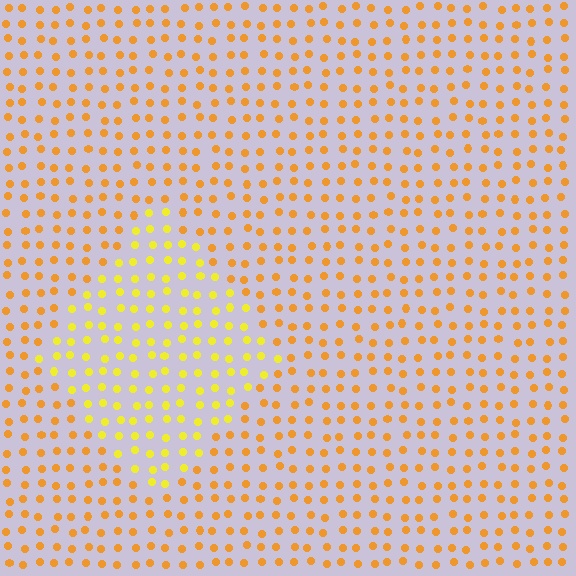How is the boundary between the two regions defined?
The boundary is defined purely by a slight shift in hue (about 27 degrees). Spacing, size, and orientation are identical on both sides.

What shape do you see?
I see a diamond.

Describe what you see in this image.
The image is filled with small orange elements in a uniform arrangement. A diamond-shaped region is visible where the elements are tinted to a slightly different hue, forming a subtle color boundary.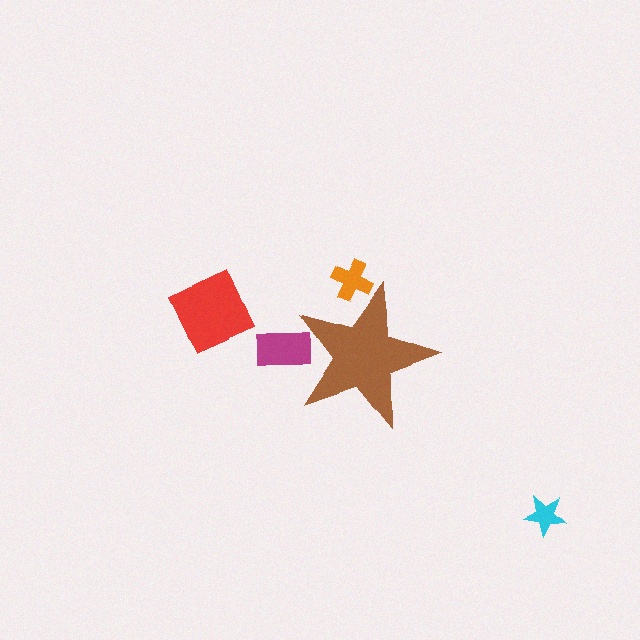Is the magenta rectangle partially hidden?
Yes, the magenta rectangle is partially hidden behind the brown star.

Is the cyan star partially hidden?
No, the cyan star is fully visible.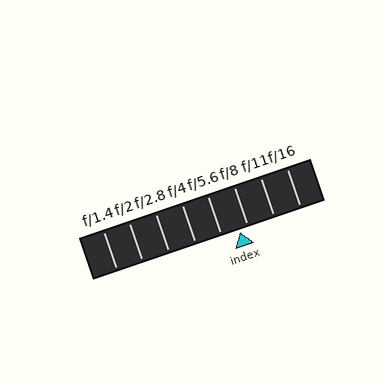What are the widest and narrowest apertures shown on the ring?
The widest aperture shown is f/1.4 and the narrowest is f/16.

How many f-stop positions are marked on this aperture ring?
There are 8 f-stop positions marked.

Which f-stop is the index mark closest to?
The index mark is closest to f/8.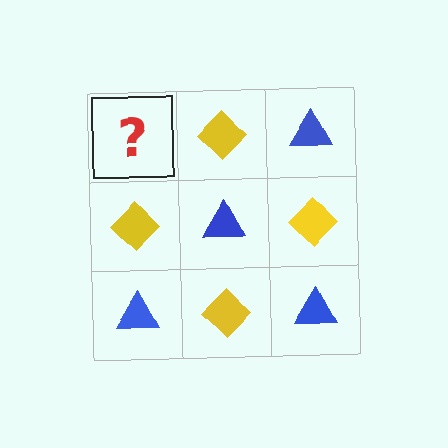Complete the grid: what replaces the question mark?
The question mark should be replaced with a blue triangle.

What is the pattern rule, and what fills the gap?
The rule is that it alternates blue triangle and yellow diamond in a checkerboard pattern. The gap should be filled with a blue triangle.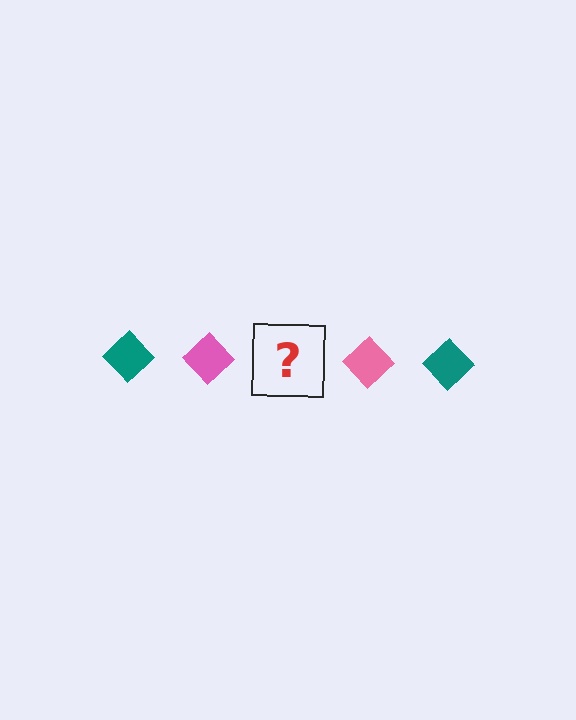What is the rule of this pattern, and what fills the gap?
The rule is that the pattern cycles through teal, pink diamonds. The gap should be filled with a teal diamond.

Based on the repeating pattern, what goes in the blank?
The blank should be a teal diamond.